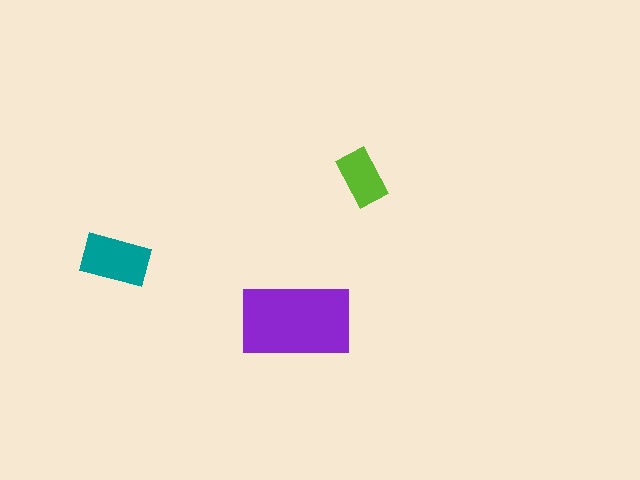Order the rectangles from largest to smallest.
the purple one, the teal one, the lime one.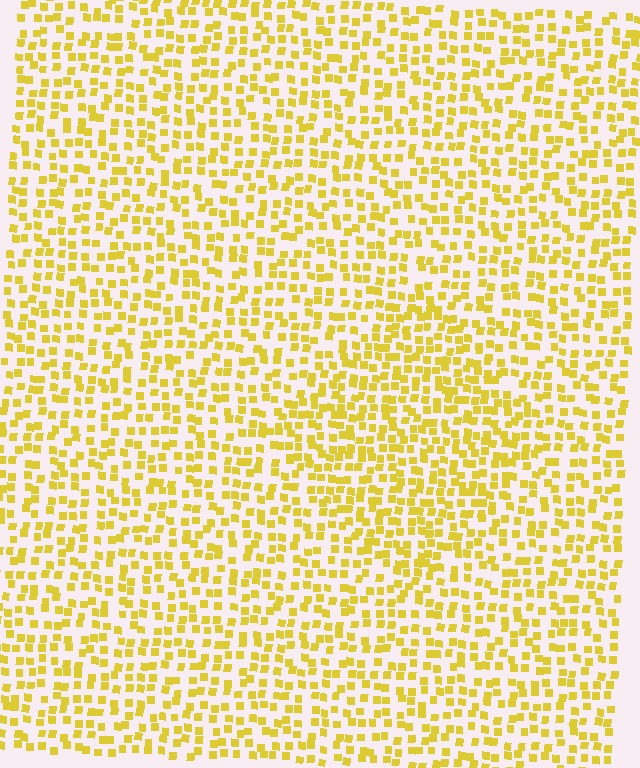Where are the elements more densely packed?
The elements are more densely packed inside the diamond boundary.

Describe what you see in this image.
The image contains small yellow elements arranged at two different densities. A diamond-shaped region is visible where the elements are more densely packed than the surrounding area.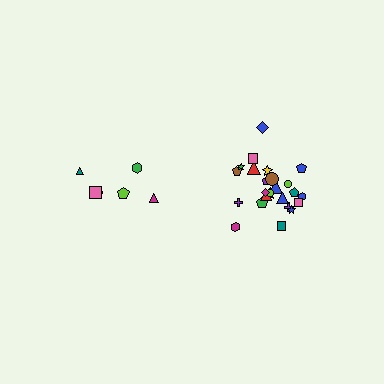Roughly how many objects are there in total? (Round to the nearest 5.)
Roughly 30 objects in total.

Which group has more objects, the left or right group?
The right group.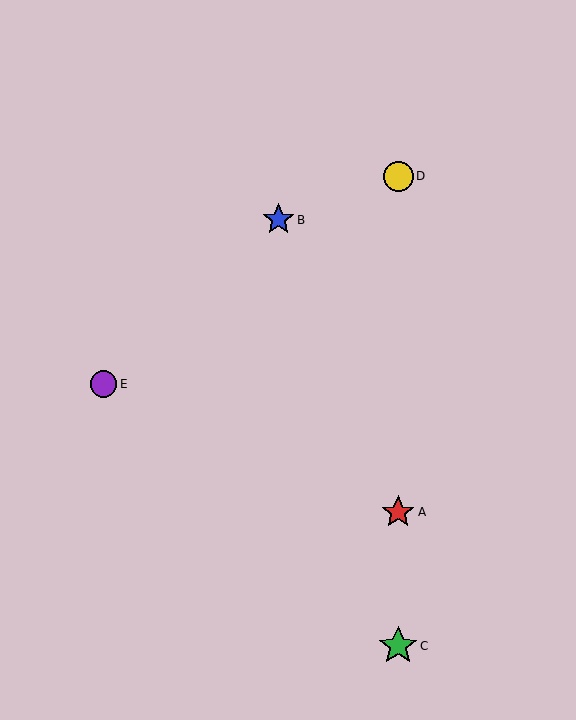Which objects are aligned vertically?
Objects A, C, D are aligned vertically.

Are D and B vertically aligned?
No, D is at x≈398 and B is at x≈278.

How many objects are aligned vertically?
3 objects (A, C, D) are aligned vertically.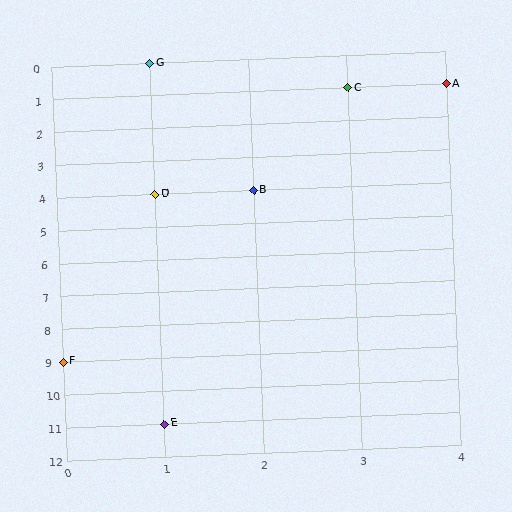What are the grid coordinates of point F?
Point F is at grid coordinates (0, 9).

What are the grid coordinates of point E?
Point E is at grid coordinates (1, 11).